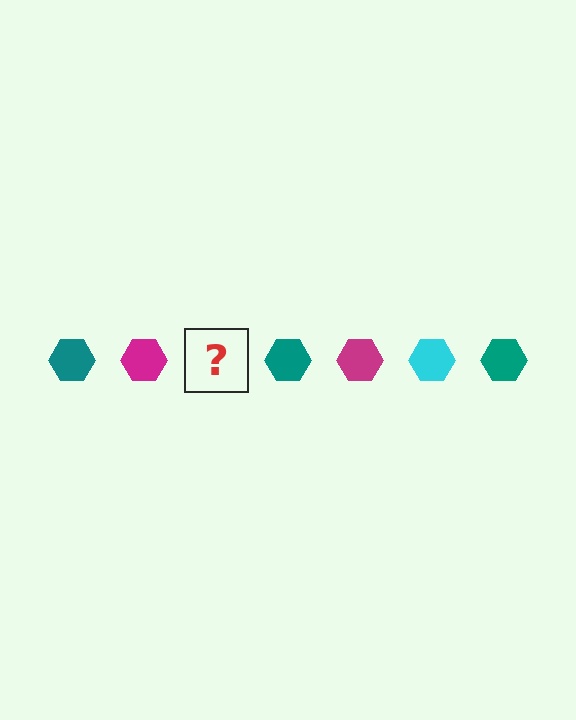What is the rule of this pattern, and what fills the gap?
The rule is that the pattern cycles through teal, magenta, cyan hexagons. The gap should be filled with a cyan hexagon.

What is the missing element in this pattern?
The missing element is a cyan hexagon.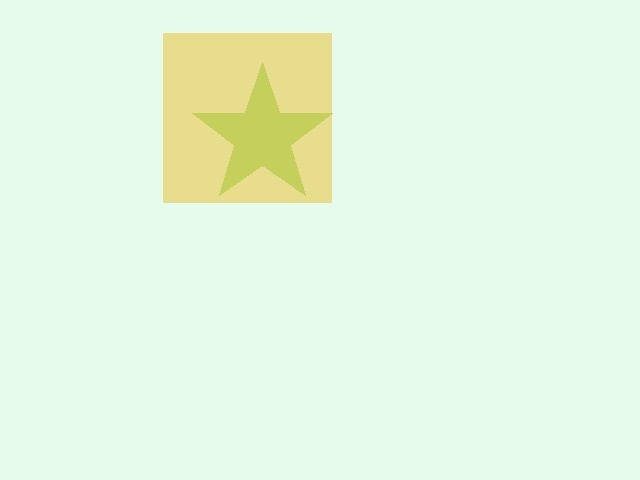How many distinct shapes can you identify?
There are 2 distinct shapes: a lime star, a yellow square.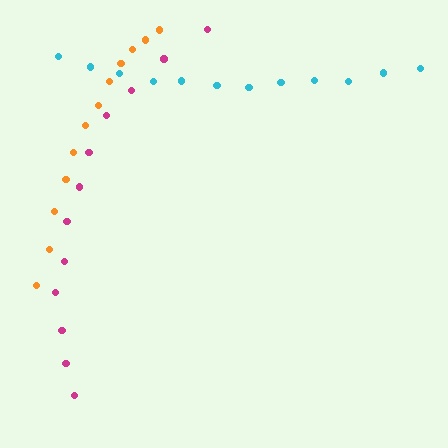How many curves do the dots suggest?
There are 3 distinct paths.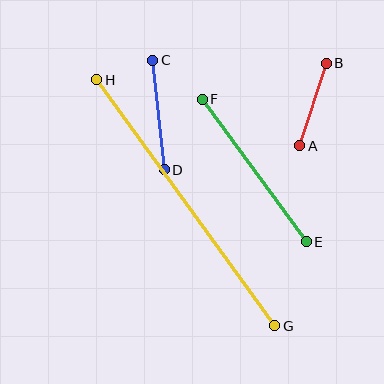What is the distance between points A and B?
The distance is approximately 87 pixels.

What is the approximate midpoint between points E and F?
The midpoint is at approximately (254, 170) pixels.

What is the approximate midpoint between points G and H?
The midpoint is at approximately (186, 203) pixels.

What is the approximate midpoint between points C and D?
The midpoint is at approximately (158, 115) pixels.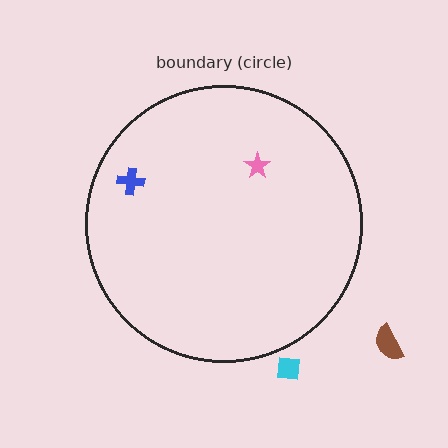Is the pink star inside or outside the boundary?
Inside.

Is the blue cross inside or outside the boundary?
Inside.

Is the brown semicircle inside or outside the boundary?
Outside.